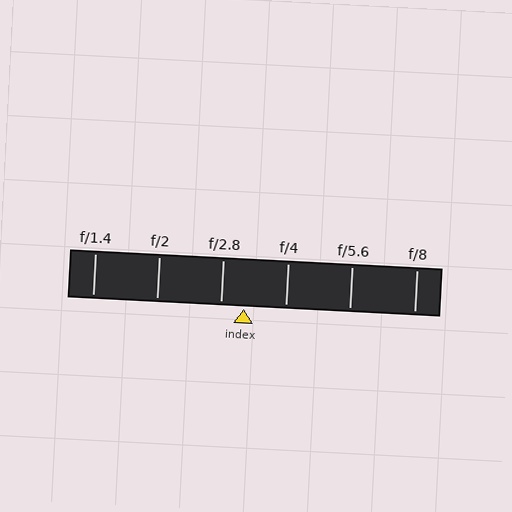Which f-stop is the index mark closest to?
The index mark is closest to f/2.8.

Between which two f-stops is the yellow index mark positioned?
The index mark is between f/2.8 and f/4.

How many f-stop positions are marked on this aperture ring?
There are 6 f-stop positions marked.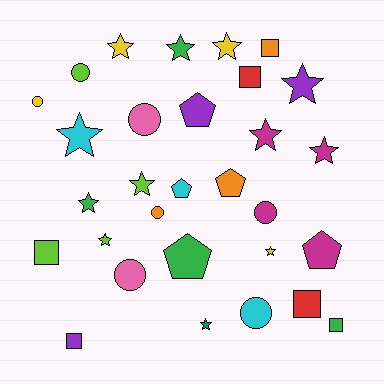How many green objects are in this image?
There are 4 green objects.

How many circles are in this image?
There are 7 circles.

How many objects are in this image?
There are 30 objects.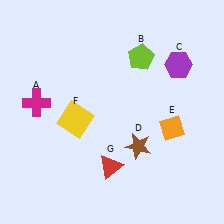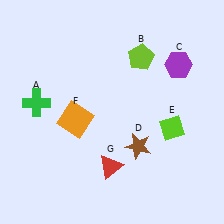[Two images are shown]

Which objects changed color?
A changed from magenta to green. E changed from orange to lime. F changed from yellow to orange.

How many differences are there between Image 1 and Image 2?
There are 3 differences between the two images.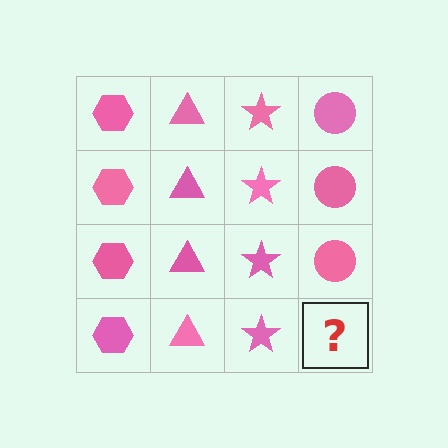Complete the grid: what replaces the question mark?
The question mark should be replaced with a pink circle.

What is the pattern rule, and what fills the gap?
The rule is that each column has a consistent shape. The gap should be filled with a pink circle.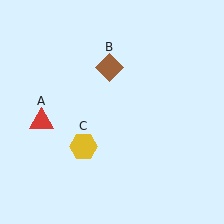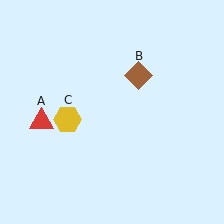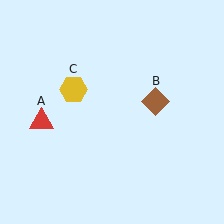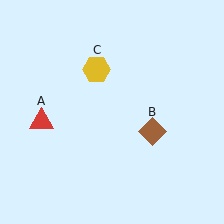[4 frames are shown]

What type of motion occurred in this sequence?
The brown diamond (object B), yellow hexagon (object C) rotated clockwise around the center of the scene.